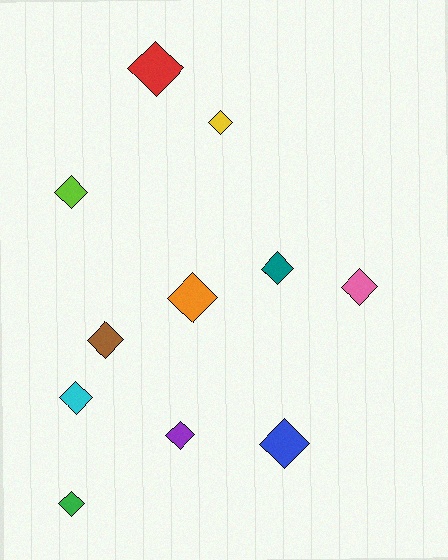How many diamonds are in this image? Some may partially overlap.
There are 11 diamonds.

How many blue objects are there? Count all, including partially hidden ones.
There is 1 blue object.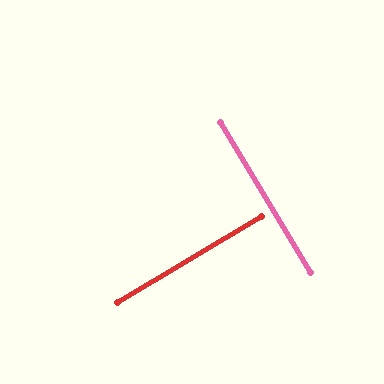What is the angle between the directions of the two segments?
Approximately 90 degrees.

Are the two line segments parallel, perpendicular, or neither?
Perpendicular — they meet at approximately 90°.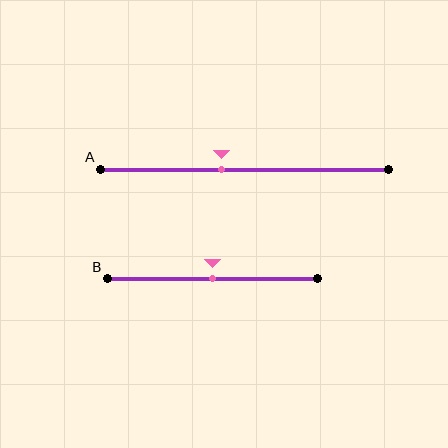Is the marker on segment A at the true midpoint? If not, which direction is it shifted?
No, the marker on segment A is shifted to the left by about 8% of the segment length.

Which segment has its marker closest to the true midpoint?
Segment B has its marker closest to the true midpoint.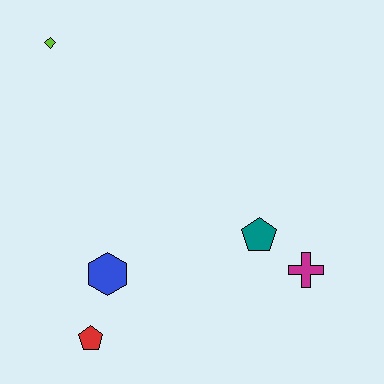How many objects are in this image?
There are 5 objects.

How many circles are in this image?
There are no circles.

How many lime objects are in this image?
There is 1 lime object.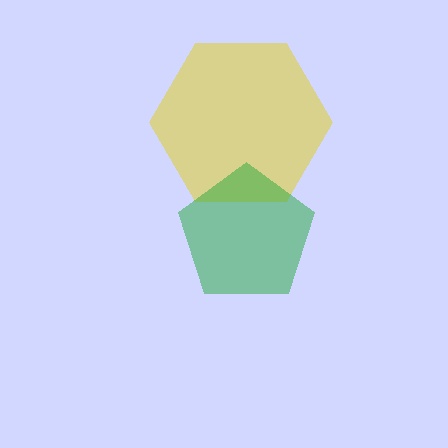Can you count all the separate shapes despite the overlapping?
Yes, there are 2 separate shapes.